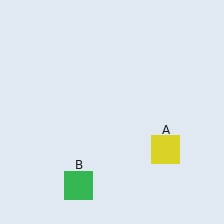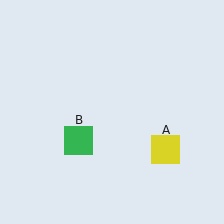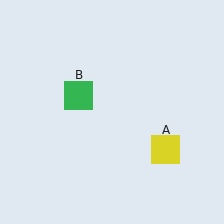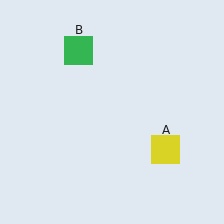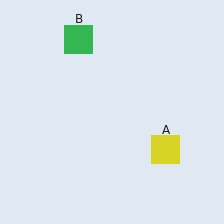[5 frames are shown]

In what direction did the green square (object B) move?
The green square (object B) moved up.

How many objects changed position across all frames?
1 object changed position: green square (object B).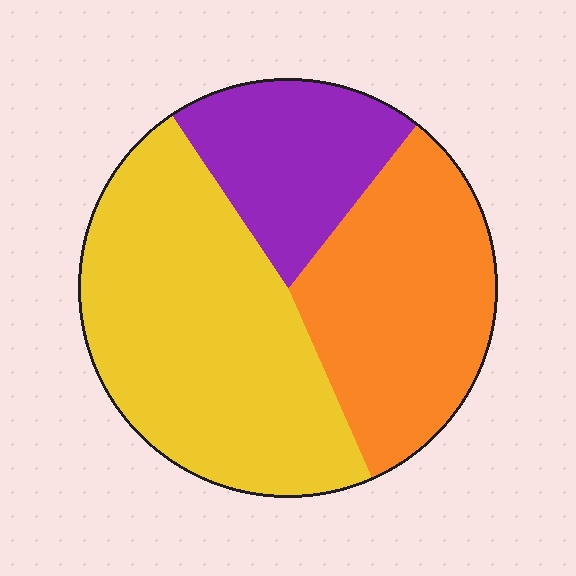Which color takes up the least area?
Purple, at roughly 20%.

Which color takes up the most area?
Yellow, at roughly 45%.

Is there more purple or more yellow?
Yellow.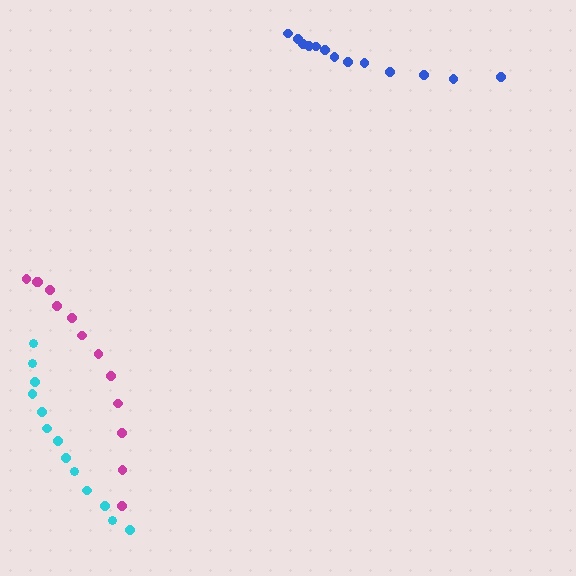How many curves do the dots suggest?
There are 3 distinct paths.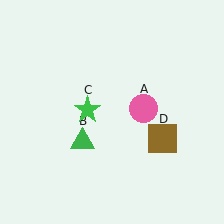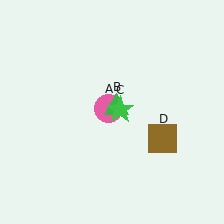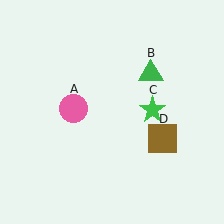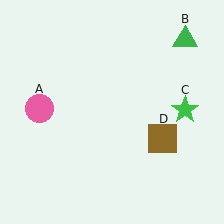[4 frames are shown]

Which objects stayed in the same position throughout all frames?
Brown square (object D) remained stationary.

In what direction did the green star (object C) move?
The green star (object C) moved right.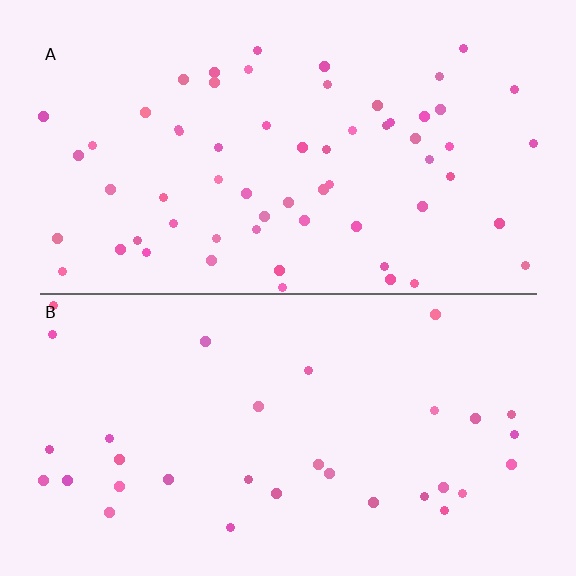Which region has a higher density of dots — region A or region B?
A (the top).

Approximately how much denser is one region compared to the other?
Approximately 1.9× — region A over region B.